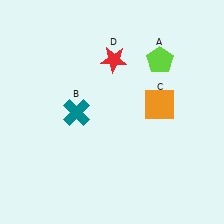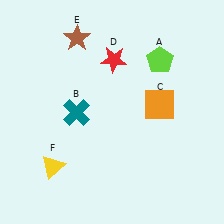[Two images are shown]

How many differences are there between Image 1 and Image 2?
There are 2 differences between the two images.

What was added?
A brown star (E), a yellow triangle (F) were added in Image 2.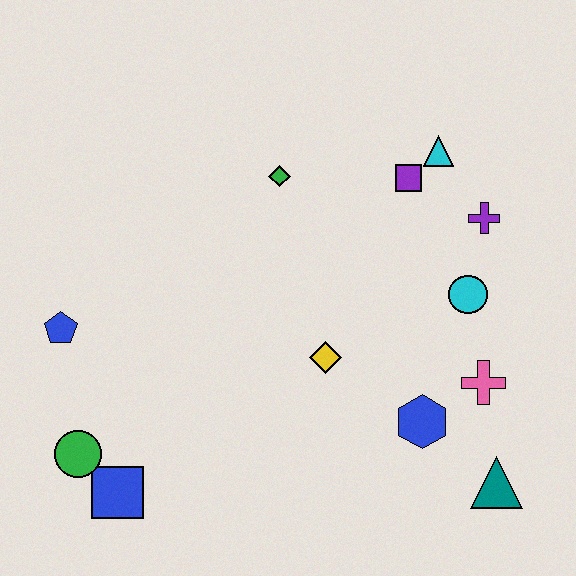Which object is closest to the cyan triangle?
The purple square is closest to the cyan triangle.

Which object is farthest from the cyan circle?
The green circle is farthest from the cyan circle.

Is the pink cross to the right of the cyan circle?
Yes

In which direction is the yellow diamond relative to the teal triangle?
The yellow diamond is to the left of the teal triangle.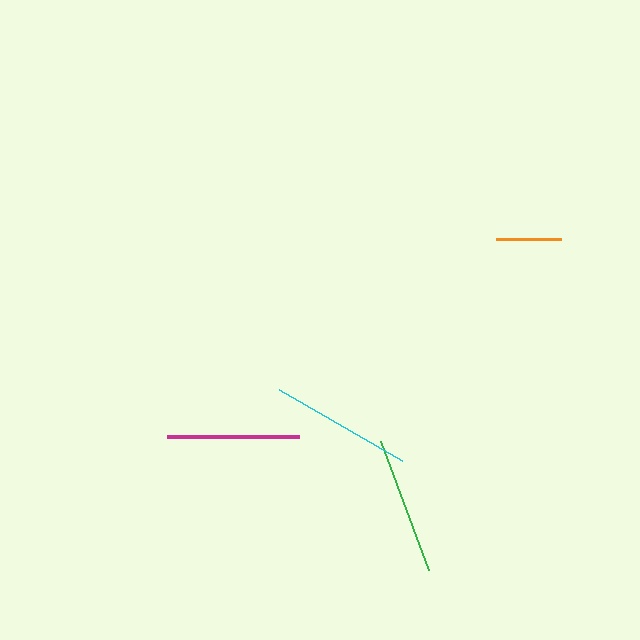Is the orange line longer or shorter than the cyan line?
The cyan line is longer than the orange line.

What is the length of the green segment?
The green segment is approximately 138 pixels long.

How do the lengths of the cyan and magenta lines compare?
The cyan and magenta lines are approximately the same length.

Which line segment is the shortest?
The orange line is the shortest at approximately 65 pixels.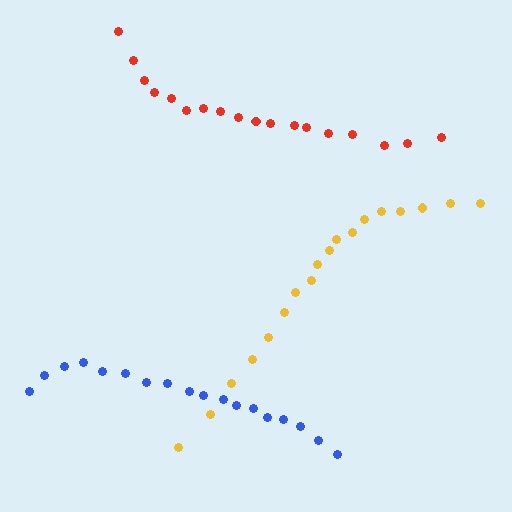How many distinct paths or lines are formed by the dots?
There are 3 distinct paths.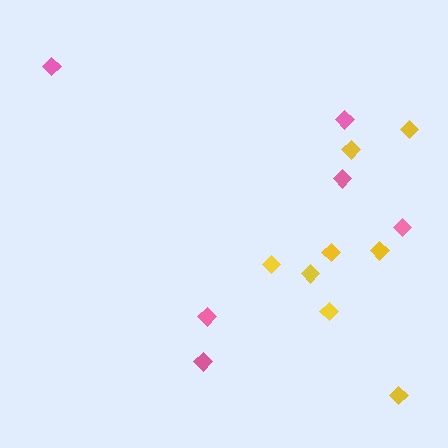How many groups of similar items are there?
There are 2 groups: one group of yellow diamonds (8) and one group of pink diamonds (6).